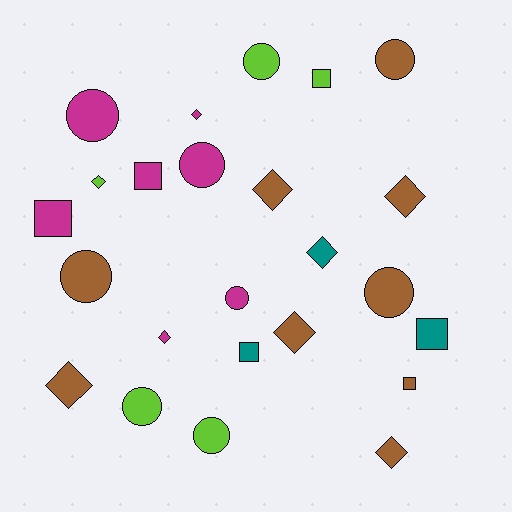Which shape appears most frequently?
Circle, with 9 objects.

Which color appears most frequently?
Brown, with 9 objects.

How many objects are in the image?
There are 24 objects.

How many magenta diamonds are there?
There are 2 magenta diamonds.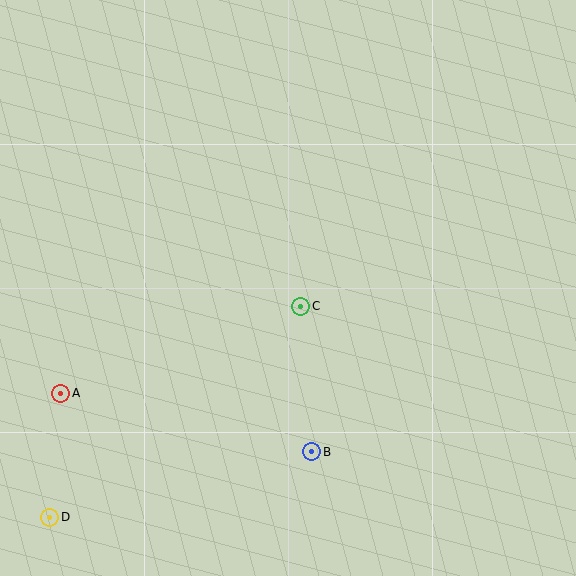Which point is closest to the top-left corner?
Point A is closest to the top-left corner.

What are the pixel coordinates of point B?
Point B is at (312, 452).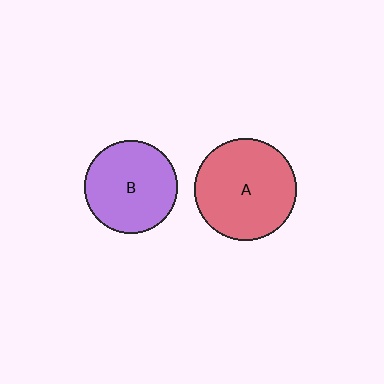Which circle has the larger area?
Circle A (red).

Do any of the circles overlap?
No, none of the circles overlap.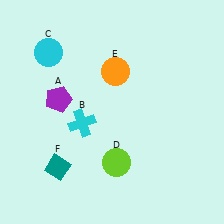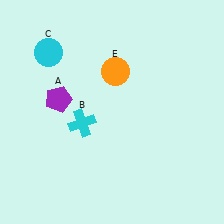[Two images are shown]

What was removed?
The lime circle (D), the teal diamond (F) were removed in Image 2.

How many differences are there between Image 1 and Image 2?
There are 2 differences between the two images.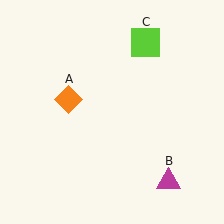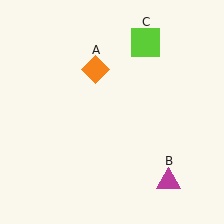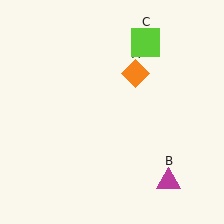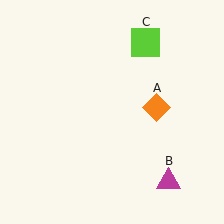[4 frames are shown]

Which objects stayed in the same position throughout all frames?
Magenta triangle (object B) and lime square (object C) remained stationary.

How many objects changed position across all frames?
1 object changed position: orange diamond (object A).